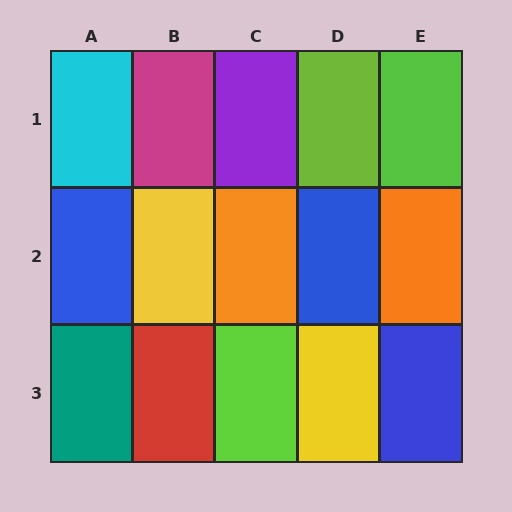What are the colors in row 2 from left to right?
Blue, yellow, orange, blue, orange.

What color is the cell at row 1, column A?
Cyan.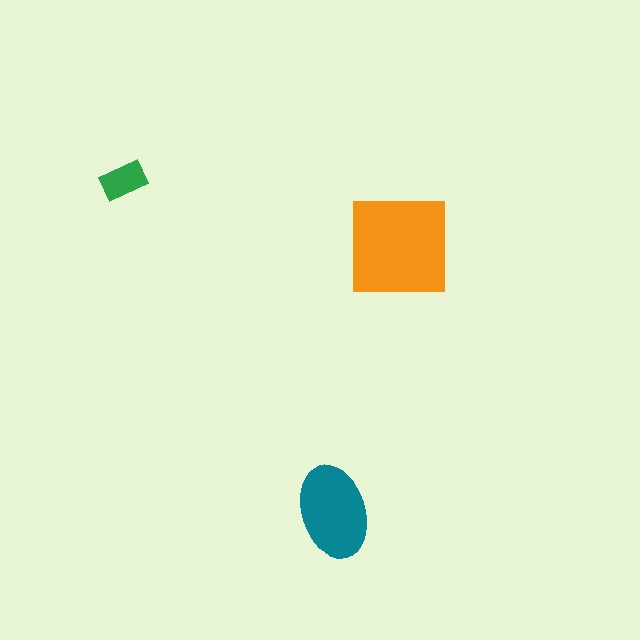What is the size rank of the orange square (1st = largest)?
1st.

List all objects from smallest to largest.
The green rectangle, the teal ellipse, the orange square.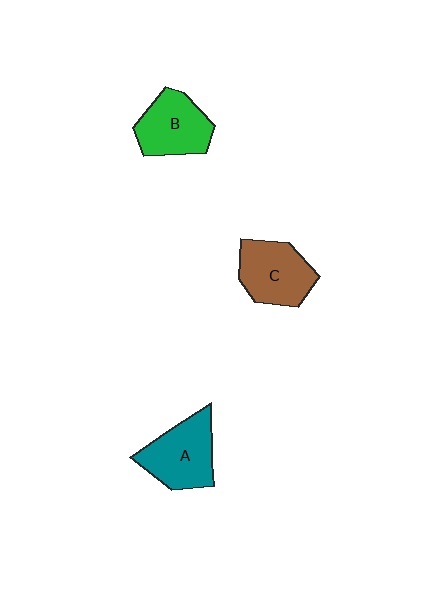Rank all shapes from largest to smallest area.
From largest to smallest: A (teal), C (brown), B (green).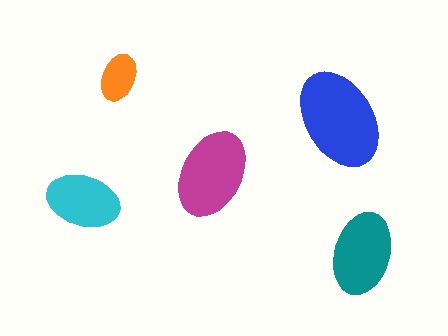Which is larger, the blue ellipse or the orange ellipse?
The blue one.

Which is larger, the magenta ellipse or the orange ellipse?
The magenta one.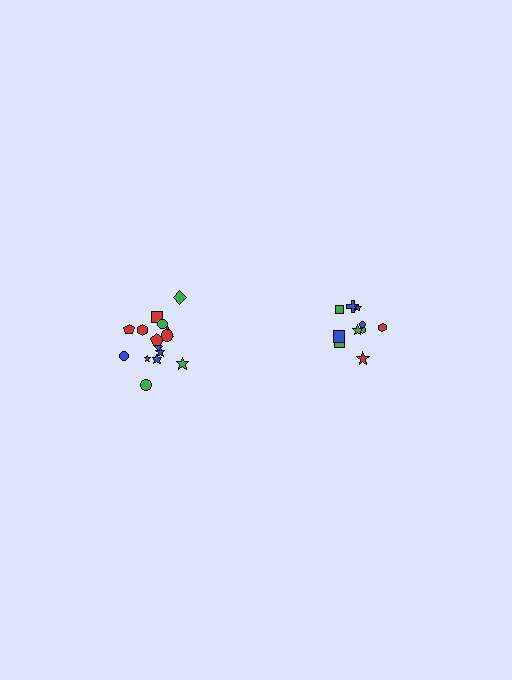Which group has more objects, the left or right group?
The left group.